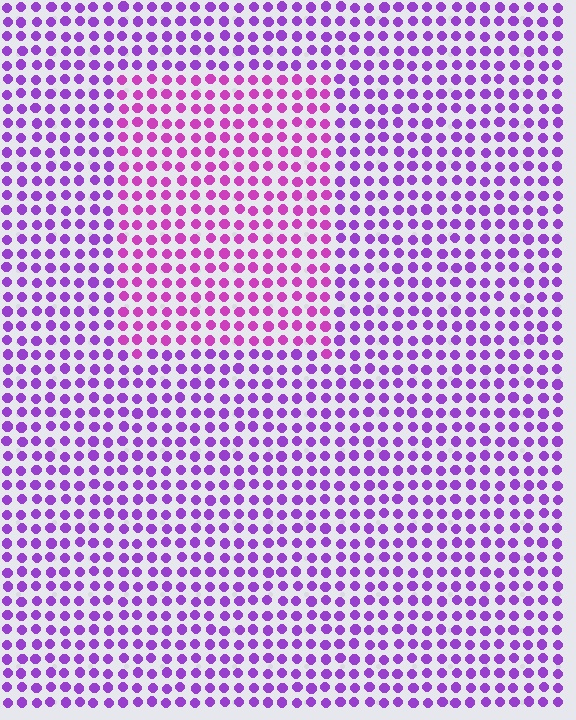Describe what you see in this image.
The image is filled with small purple elements in a uniform arrangement. A rectangle-shaped region is visible where the elements are tinted to a slightly different hue, forming a subtle color boundary.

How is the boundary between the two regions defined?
The boundary is defined purely by a slight shift in hue (about 30 degrees). Spacing, size, and orientation are identical on both sides.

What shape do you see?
I see a rectangle.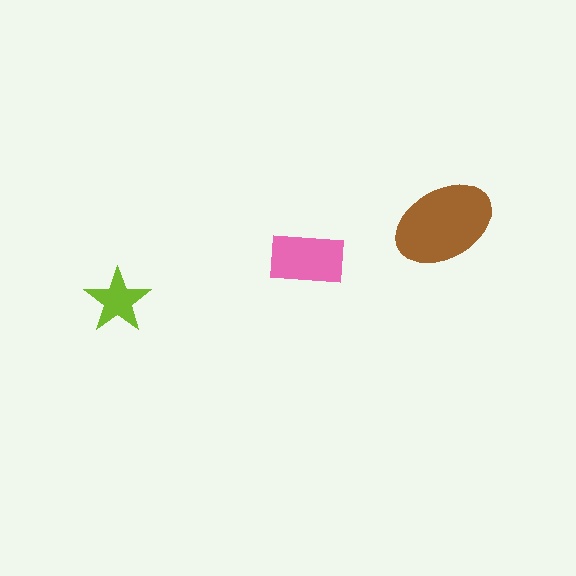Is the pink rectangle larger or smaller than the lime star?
Larger.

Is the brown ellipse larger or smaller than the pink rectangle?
Larger.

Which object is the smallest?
The lime star.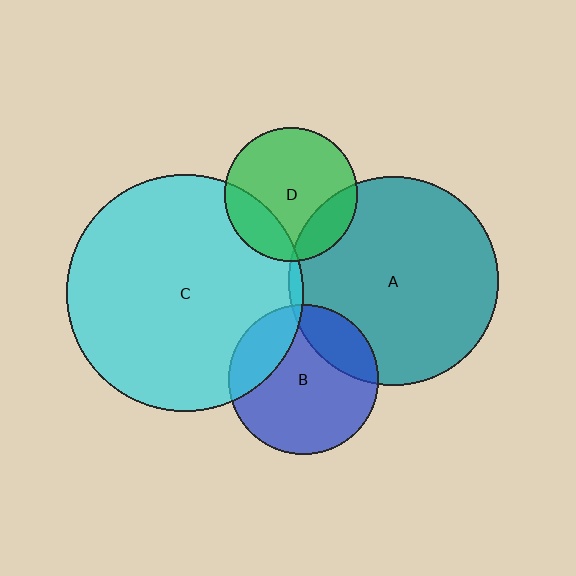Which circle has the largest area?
Circle C (cyan).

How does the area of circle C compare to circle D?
Approximately 3.2 times.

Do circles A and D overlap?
Yes.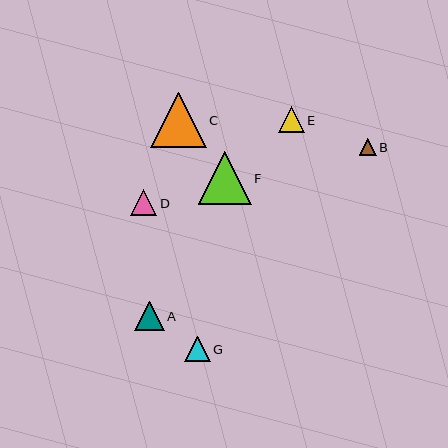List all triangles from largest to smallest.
From largest to smallest: C, F, A, D, E, G, B.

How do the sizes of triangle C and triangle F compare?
Triangle C and triangle F are approximately the same size.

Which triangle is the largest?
Triangle C is the largest with a size of approximately 55 pixels.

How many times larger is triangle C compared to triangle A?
Triangle C is approximately 1.9 times the size of triangle A.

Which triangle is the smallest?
Triangle B is the smallest with a size of approximately 17 pixels.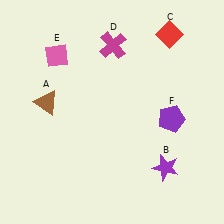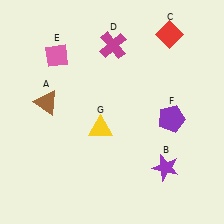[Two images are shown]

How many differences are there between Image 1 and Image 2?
There is 1 difference between the two images.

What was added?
A yellow triangle (G) was added in Image 2.